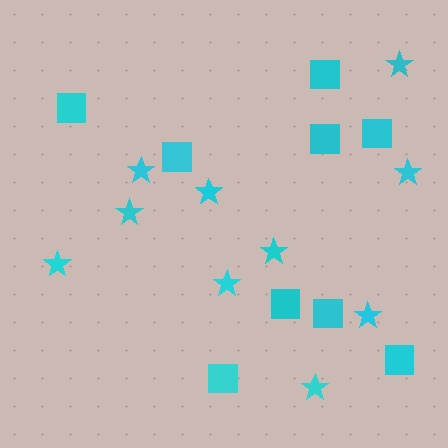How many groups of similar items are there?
There are 2 groups: one group of squares (9) and one group of stars (10).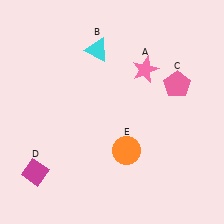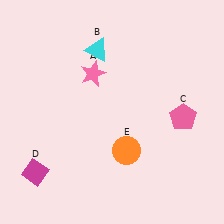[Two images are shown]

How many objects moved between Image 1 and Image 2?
2 objects moved between the two images.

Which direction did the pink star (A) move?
The pink star (A) moved left.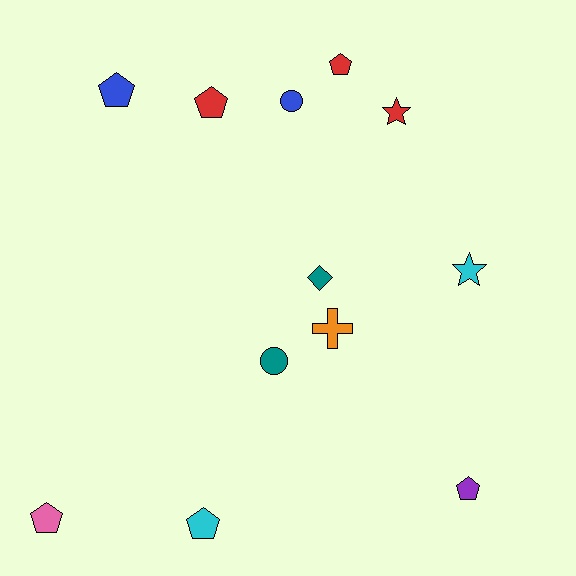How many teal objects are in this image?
There are 2 teal objects.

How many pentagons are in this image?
There are 6 pentagons.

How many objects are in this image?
There are 12 objects.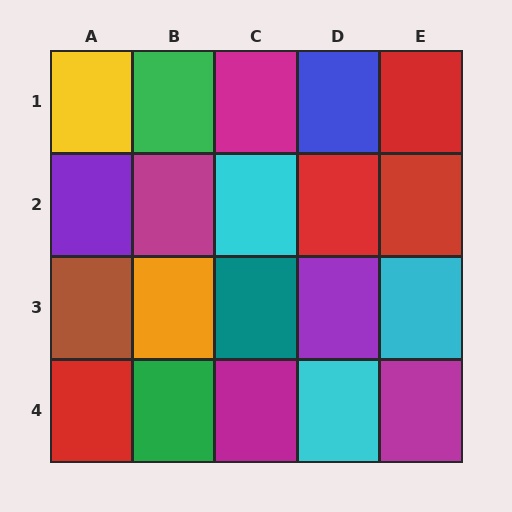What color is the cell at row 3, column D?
Purple.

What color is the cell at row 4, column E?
Magenta.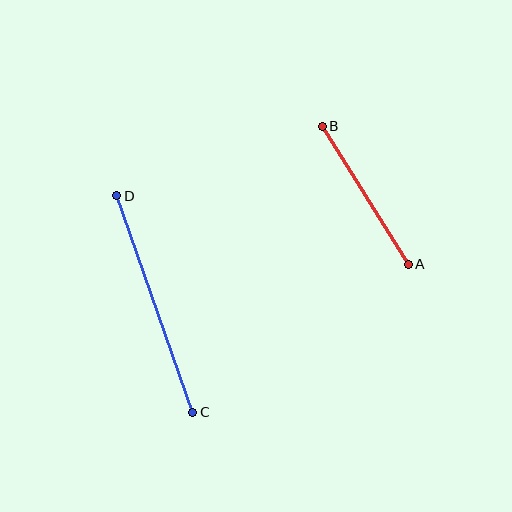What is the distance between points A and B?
The distance is approximately 163 pixels.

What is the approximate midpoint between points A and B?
The midpoint is at approximately (365, 195) pixels.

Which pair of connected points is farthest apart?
Points C and D are farthest apart.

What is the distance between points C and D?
The distance is approximately 230 pixels.